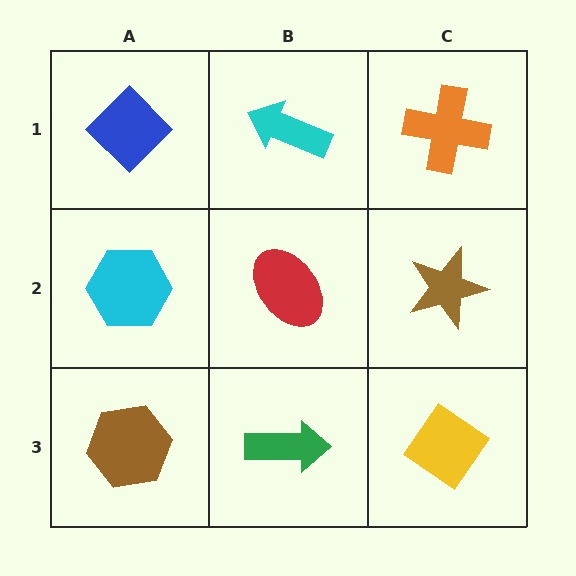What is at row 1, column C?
An orange cross.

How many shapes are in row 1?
3 shapes.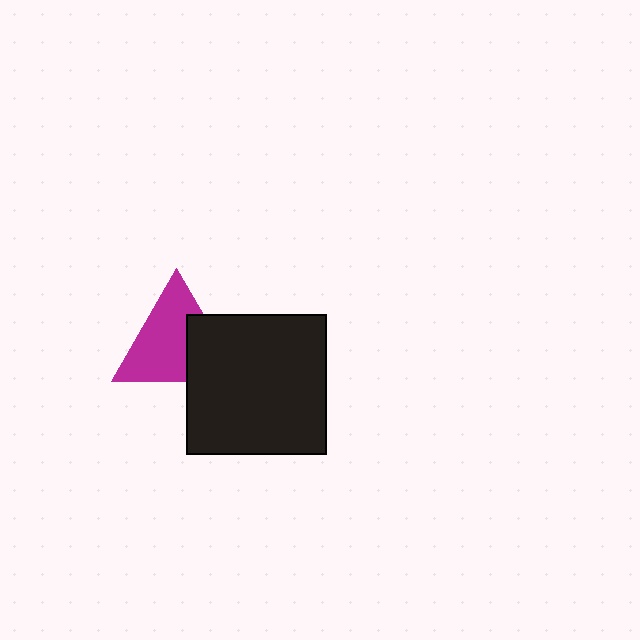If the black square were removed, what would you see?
You would see the complete magenta triangle.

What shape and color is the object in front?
The object in front is a black square.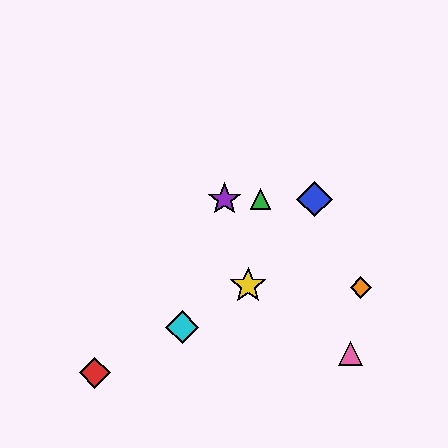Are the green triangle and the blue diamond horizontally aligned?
Yes, both are at y≈199.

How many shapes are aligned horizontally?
3 shapes (the blue diamond, the green triangle, the purple star) are aligned horizontally.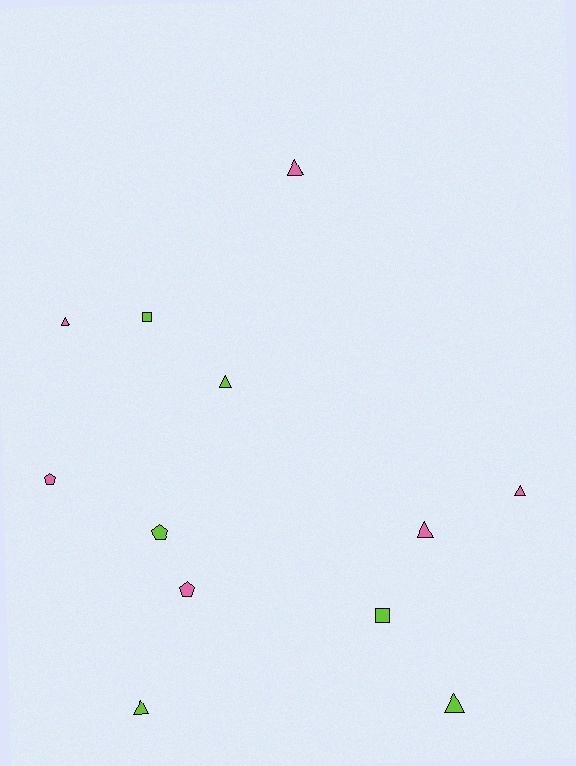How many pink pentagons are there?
There are 2 pink pentagons.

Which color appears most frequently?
Pink, with 6 objects.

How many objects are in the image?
There are 12 objects.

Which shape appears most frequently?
Triangle, with 7 objects.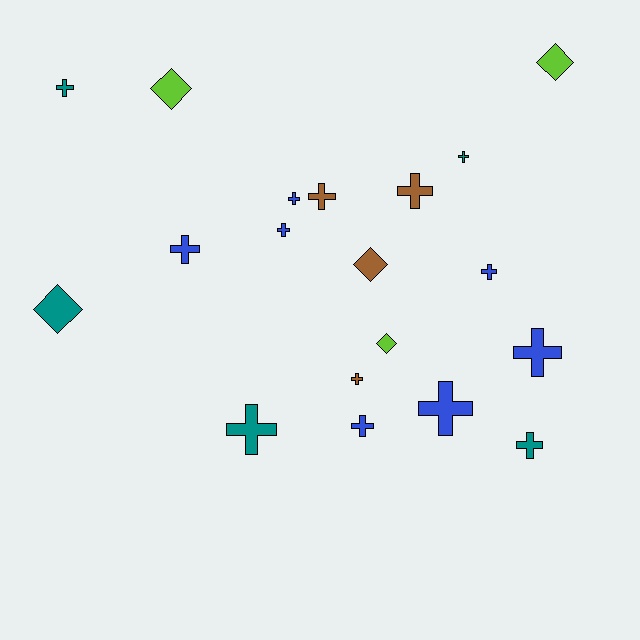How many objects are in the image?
There are 19 objects.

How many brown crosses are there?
There are 3 brown crosses.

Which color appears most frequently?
Blue, with 7 objects.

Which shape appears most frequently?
Cross, with 14 objects.